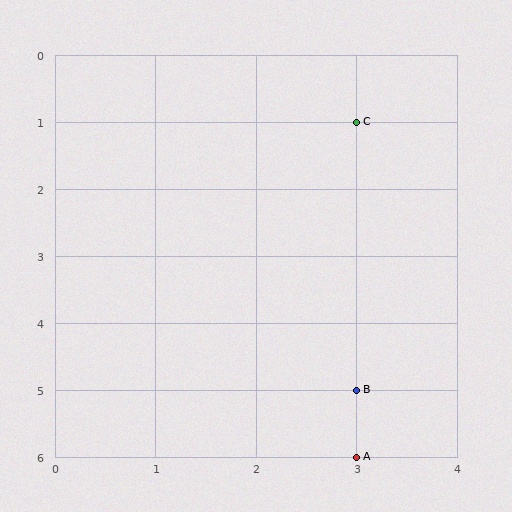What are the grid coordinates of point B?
Point B is at grid coordinates (3, 5).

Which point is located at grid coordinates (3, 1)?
Point C is at (3, 1).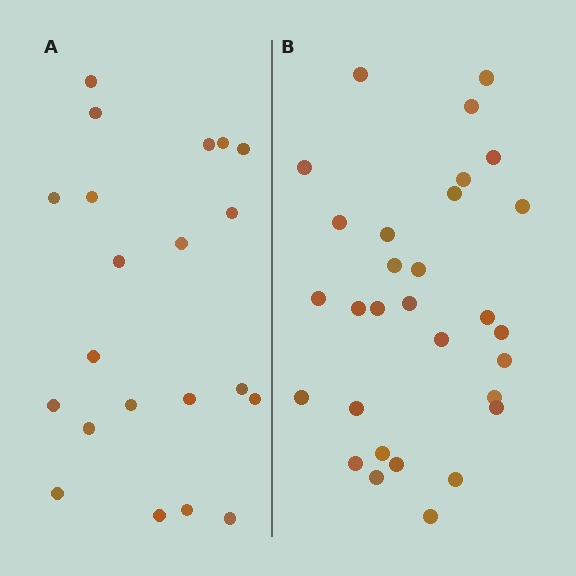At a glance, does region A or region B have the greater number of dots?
Region B (the right region) has more dots.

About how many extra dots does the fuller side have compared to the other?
Region B has roughly 8 or so more dots than region A.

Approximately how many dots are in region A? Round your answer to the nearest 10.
About 20 dots. (The exact count is 21, which rounds to 20.)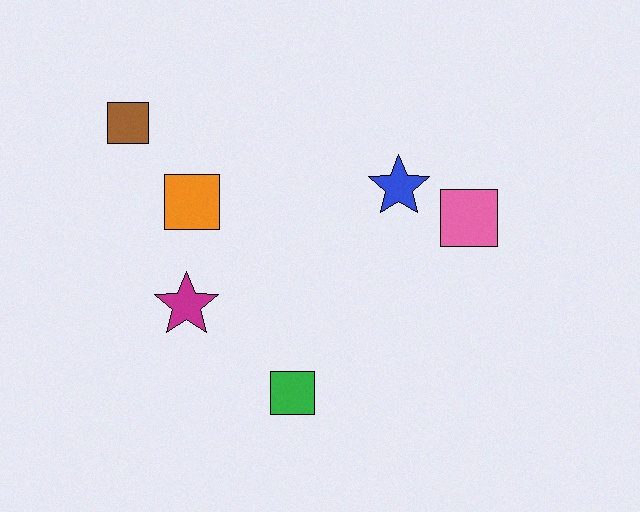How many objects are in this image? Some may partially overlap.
There are 6 objects.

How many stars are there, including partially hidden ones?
There are 2 stars.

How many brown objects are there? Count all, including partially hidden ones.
There is 1 brown object.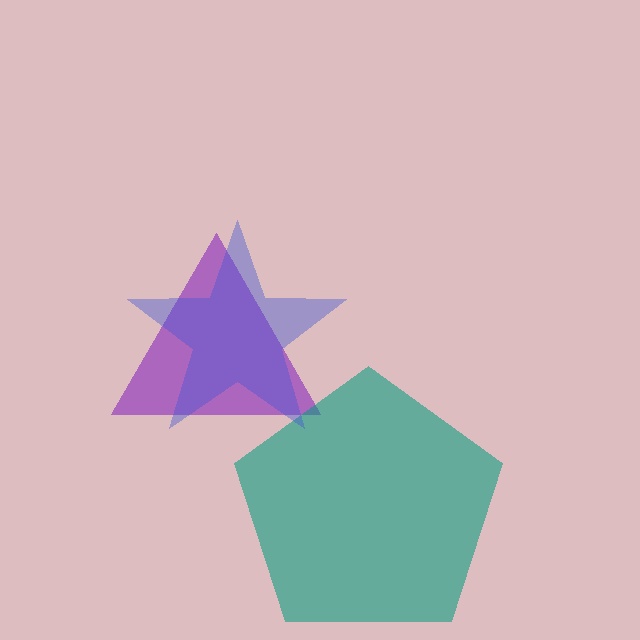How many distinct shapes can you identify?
There are 3 distinct shapes: a purple triangle, a teal pentagon, a blue star.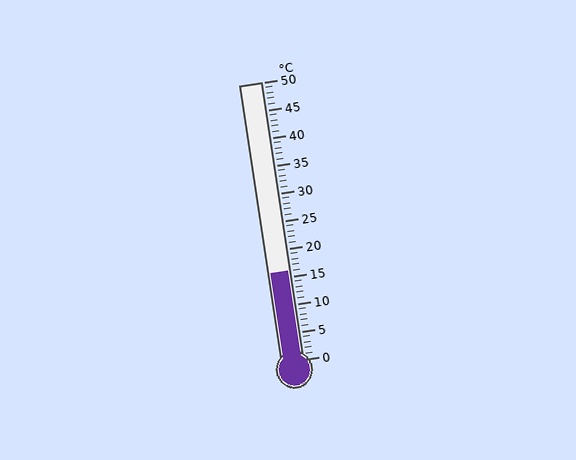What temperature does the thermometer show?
The thermometer shows approximately 16°C.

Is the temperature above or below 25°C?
The temperature is below 25°C.